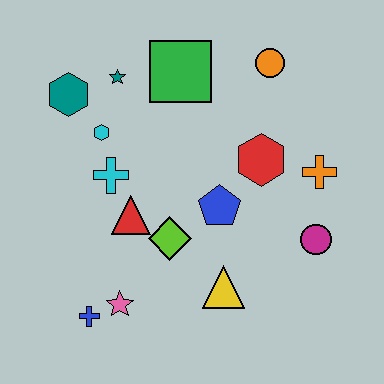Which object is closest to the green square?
The teal star is closest to the green square.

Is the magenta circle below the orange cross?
Yes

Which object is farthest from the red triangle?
The orange circle is farthest from the red triangle.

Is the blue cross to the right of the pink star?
No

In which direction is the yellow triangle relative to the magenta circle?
The yellow triangle is to the left of the magenta circle.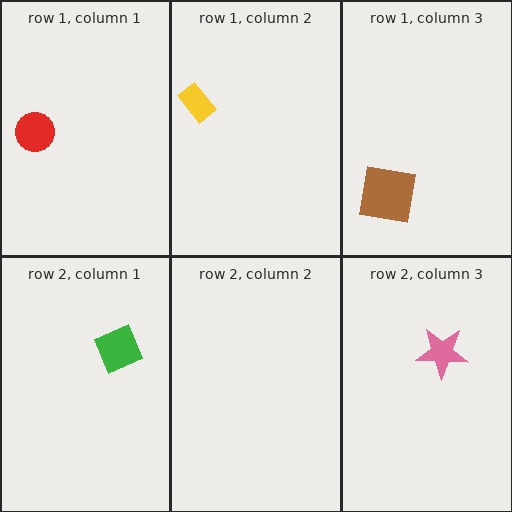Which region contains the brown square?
The row 1, column 3 region.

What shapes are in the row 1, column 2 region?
The yellow rectangle.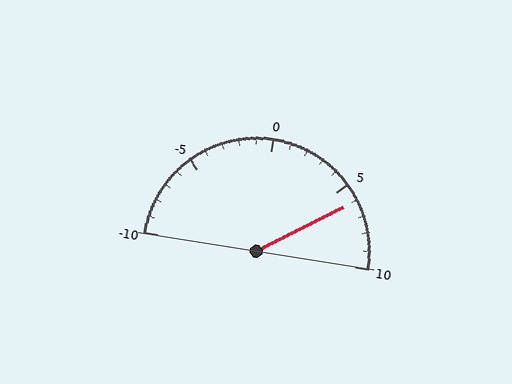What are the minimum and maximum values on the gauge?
The gauge ranges from -10 to 10.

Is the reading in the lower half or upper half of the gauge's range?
The reading is in the upper half of the range (-10 to 10).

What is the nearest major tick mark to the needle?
The nearest major tick mark is 5.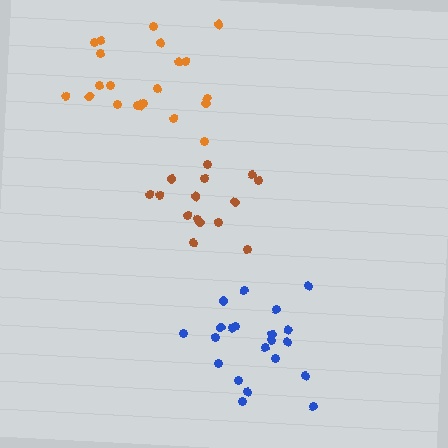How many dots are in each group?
Group 1: 21 dots, Group 2: 15 dots, Group 3: 21 dots (57 total).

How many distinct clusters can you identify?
There are 3 distinct clusters.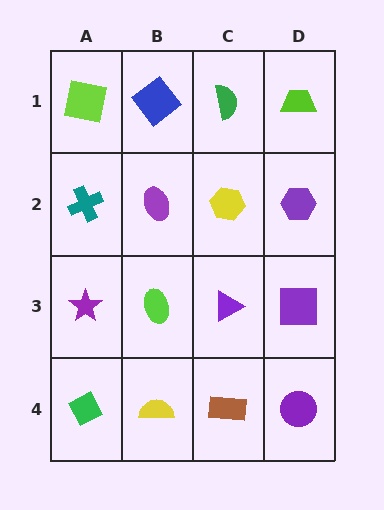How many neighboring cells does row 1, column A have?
2.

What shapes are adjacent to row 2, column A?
A lime square (row 1, column A), a purple star (row 3, column A), a purple ellipse (row 2, column B).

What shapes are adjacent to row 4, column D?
A purple square (row 3, column D), a brown rectangle (row 4, column C).